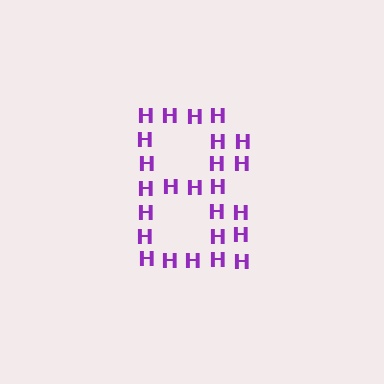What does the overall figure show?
The overall figure shows the letter B.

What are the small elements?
The small elements are letter H's.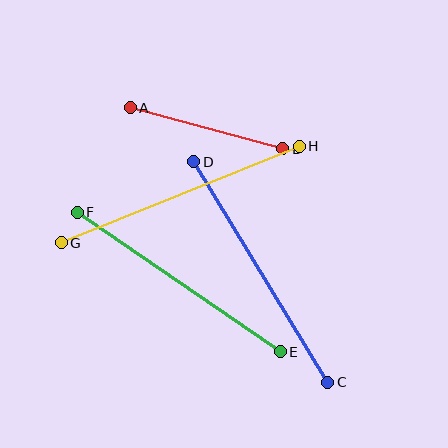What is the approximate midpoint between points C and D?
The midpoint is at approximately (261, 272) pixels.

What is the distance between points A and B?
The distance is approximately 158 pixels.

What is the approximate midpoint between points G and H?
The midpoint is at approximately (180, 195) pixels.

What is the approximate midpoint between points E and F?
The midpoint is at approximately (179, 282) pixels.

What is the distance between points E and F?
The distance is approximately 246 pixels.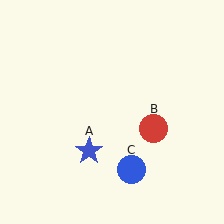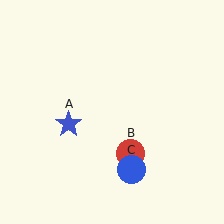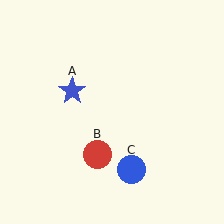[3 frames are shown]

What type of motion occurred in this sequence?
The blue star (object A), red circle (object B) rotated clockwise around the center of the scene.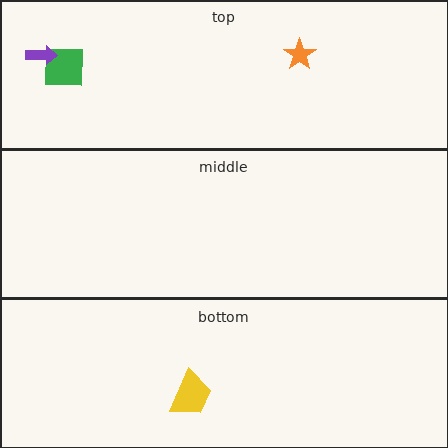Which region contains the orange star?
The top region.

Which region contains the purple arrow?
The top region.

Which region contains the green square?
The top region.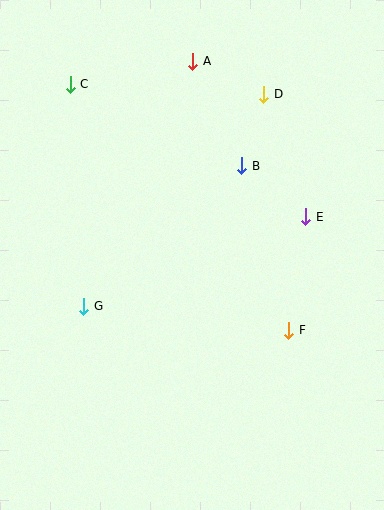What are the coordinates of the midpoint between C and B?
The midpoint between C and B is at (156, 125).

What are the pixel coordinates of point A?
Point A is at (193, 61).